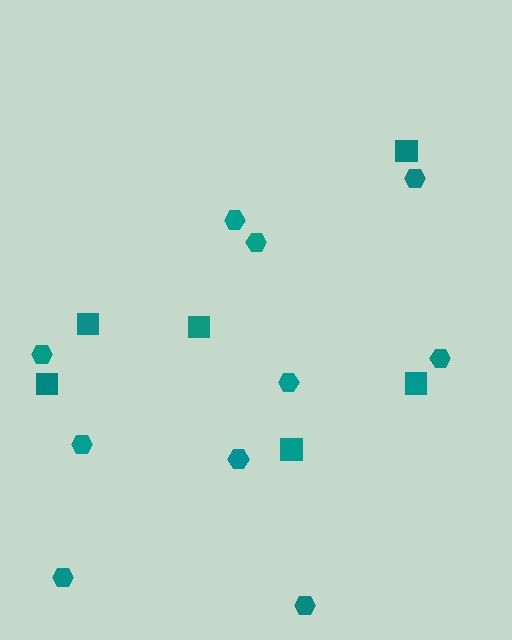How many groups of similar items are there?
There are 2 groups: one group of hexagons (10) and one group of squares (6).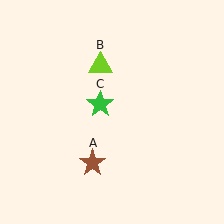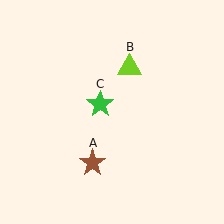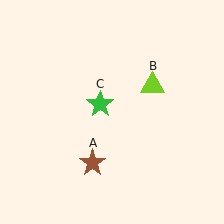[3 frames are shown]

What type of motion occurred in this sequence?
The lime triangle (object B) rotated clockwise around the center of the scene.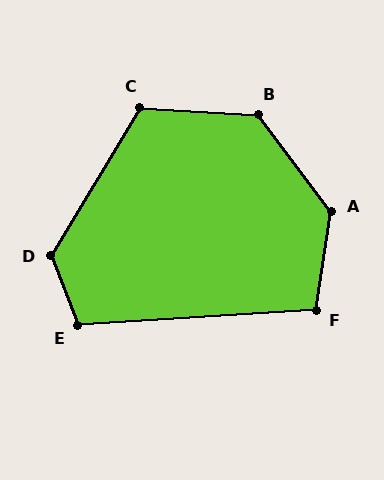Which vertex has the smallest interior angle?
F, at approximately 103 degrees.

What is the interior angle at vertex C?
Approximately 118 degrees (obtuse).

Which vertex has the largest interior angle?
A, at approximately 134 degrees.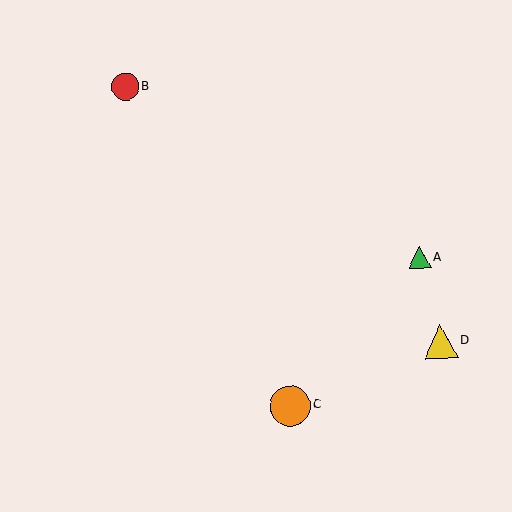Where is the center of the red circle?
The center of the red circle is at (125, 87).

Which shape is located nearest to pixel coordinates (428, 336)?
The yellow triangle (labeled D) at (441, 341) is nearest to that location.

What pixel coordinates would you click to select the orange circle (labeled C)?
Click at (290, 406) to select the orange circle C.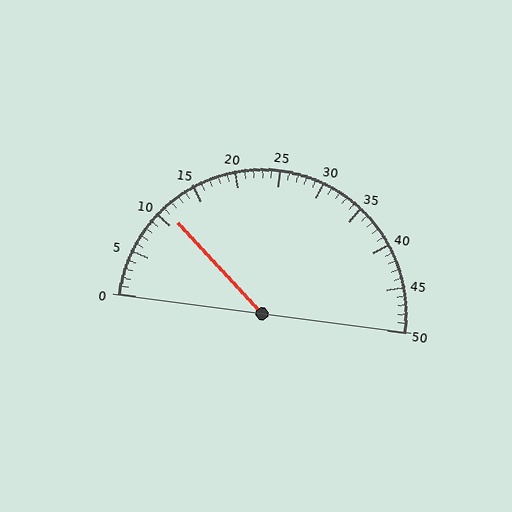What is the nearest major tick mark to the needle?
The nearest major tick mark is 10.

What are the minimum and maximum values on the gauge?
The gauge ranges from 0 to 50.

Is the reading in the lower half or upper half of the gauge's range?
The reading is in the lower half of the range (0 to 50).